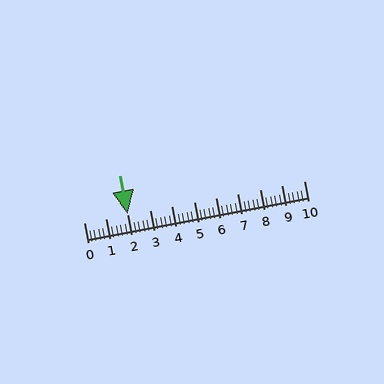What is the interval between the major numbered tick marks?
The major tick marks are spaced 1 units apart.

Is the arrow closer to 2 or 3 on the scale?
The arrow is closer to 2.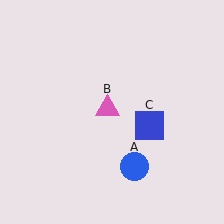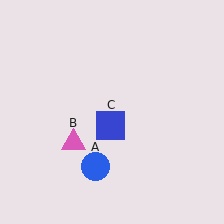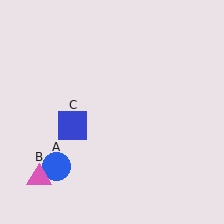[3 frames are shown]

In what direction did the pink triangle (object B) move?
The pink triangle (object B) moved down and to the left.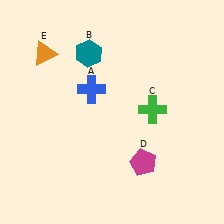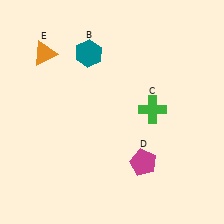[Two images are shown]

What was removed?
The blue cross (A) was removed in Image 2.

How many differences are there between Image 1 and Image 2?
There is 1 difference between the two images.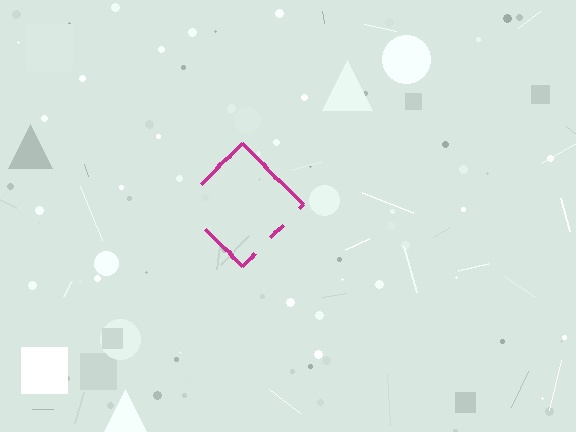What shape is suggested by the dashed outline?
The dashed outline suggests a diamond.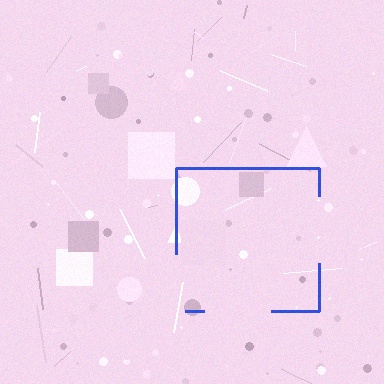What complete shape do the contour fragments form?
The contour fragments form a square.